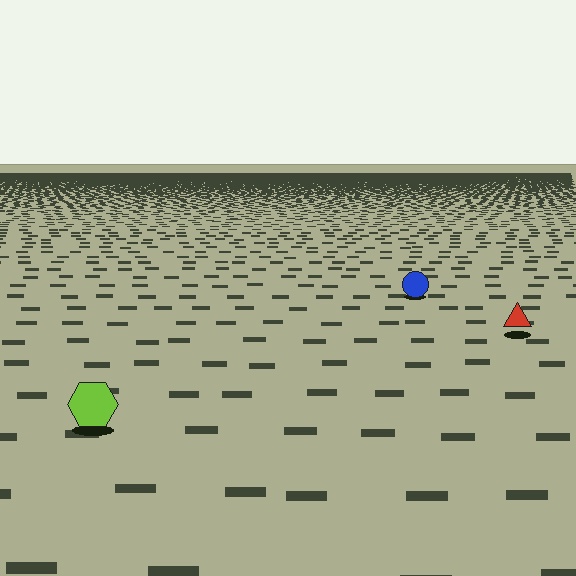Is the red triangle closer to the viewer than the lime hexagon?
No. The lime hexagon is closer — you can tell from the texture gradient: the ground texture is coarser near it.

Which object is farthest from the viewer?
The blue circle is farthest from the viewer. It appears smaller and the ground texture around it is denser.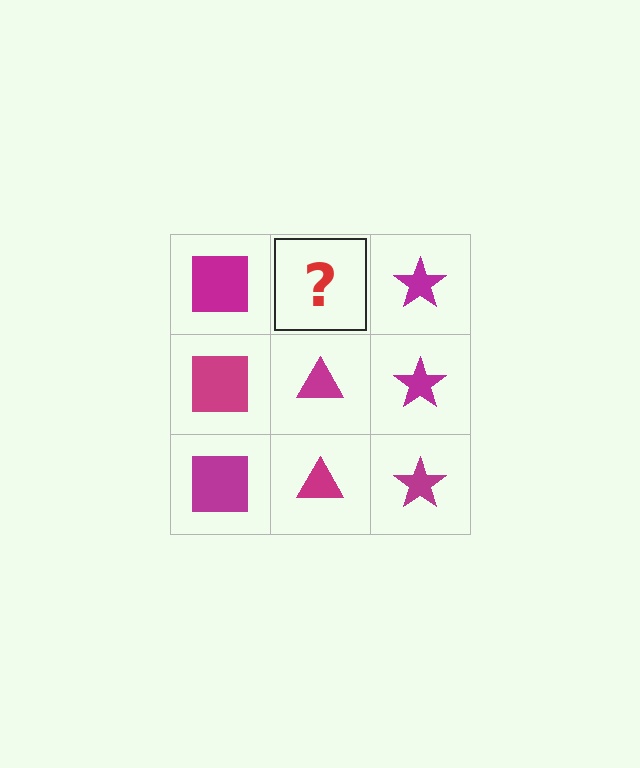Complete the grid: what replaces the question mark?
The question mark should be replaced with a magenta triangle.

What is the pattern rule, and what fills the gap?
The rule is that each column has a consistent shape. The gap should be filled with a magenta triangle.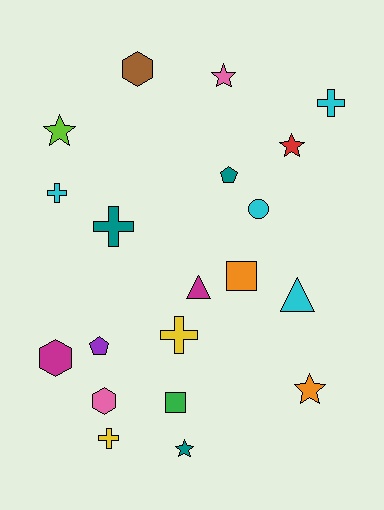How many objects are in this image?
There are 20 objects.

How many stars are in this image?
There are 5 stars.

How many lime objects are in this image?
There is 1 lime object.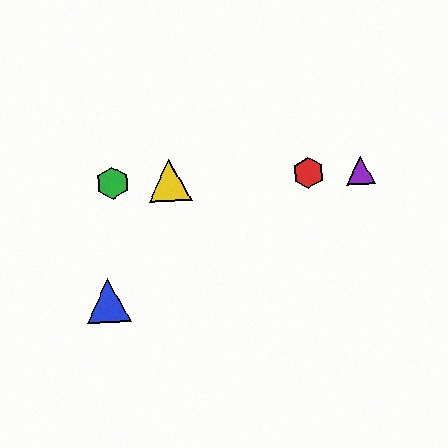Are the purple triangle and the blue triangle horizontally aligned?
No, the purple triangle is at y≈170 and the blue triangle is at y≈300.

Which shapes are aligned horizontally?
The red hexagon, the green hexagon, the yellow triangle, the purple triangle are aligned horizontally.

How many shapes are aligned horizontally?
4 shapes (the red hexagon, the green hexagon, the yellow triangle, the purple triangle) are aligned horizontally.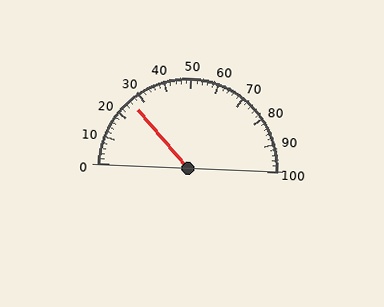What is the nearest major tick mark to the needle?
The nearest major tick mark is 30.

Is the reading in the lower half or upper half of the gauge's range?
The reading is in the lower half of the range (0 to 100).